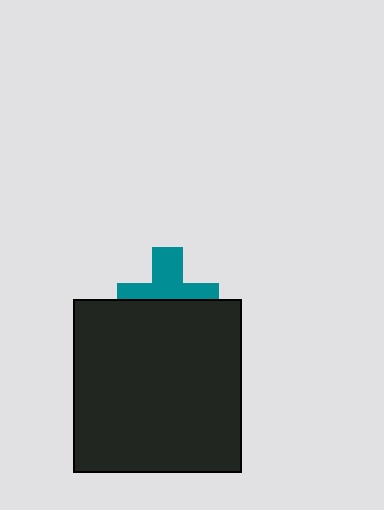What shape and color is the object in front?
The object in front is a black rectangle.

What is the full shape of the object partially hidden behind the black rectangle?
The partially hidden object is a teal cross.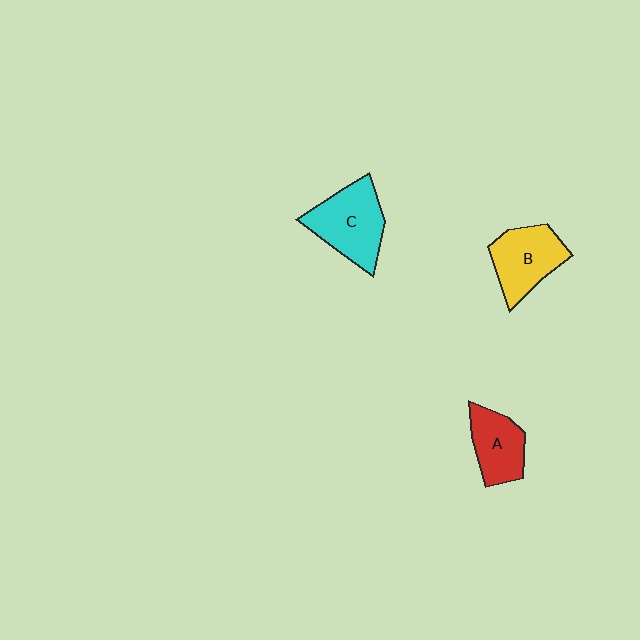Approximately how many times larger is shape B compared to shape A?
Approximately 1.2 times.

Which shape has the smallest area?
Shape A (red).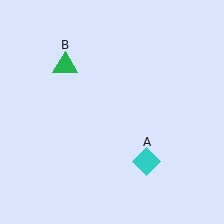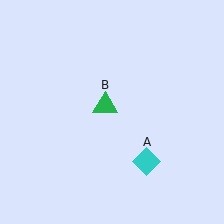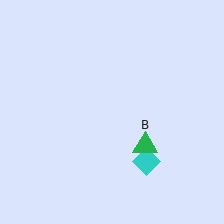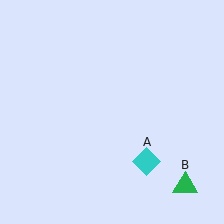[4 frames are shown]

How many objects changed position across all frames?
1 object changed position: green triangle (object B).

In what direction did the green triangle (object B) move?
The green triangle (object B) moved down and to the right.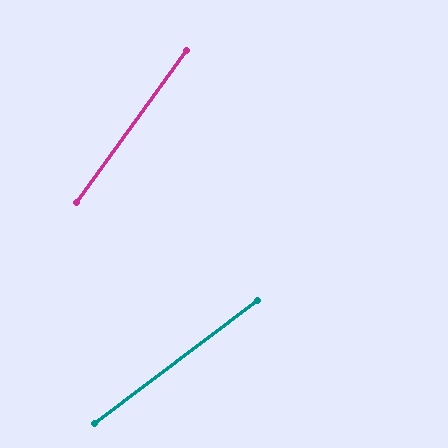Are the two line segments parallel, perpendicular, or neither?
Neither parallel nor perpendicular — they differ by about 17°.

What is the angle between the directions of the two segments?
Approximately 17 degrees.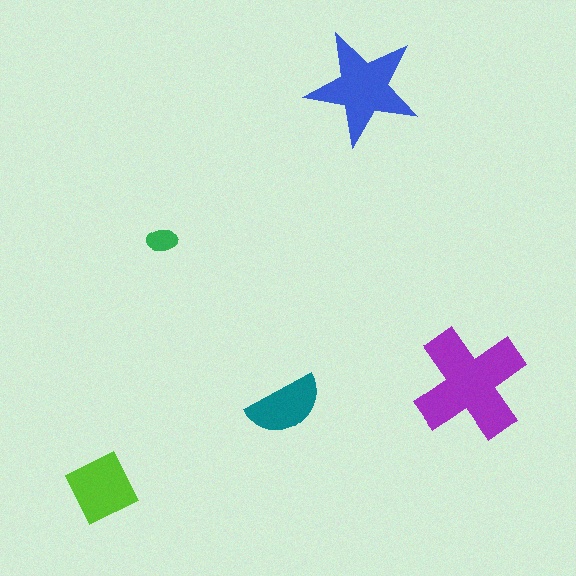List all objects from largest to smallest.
The purple cross, the blue star, the lime diamond, the teal semicircle, the green ellipse.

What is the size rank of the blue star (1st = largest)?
2nd.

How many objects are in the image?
There are 5 objects in the image.